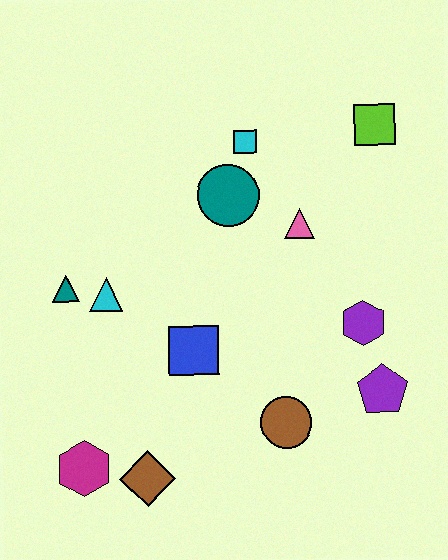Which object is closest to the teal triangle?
The cyan triangle is closest to the teal triangle.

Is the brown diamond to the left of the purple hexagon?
Yes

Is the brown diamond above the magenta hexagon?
No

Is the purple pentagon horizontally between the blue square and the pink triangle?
No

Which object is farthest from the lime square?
The magenta hexagon is farthest from the lime square.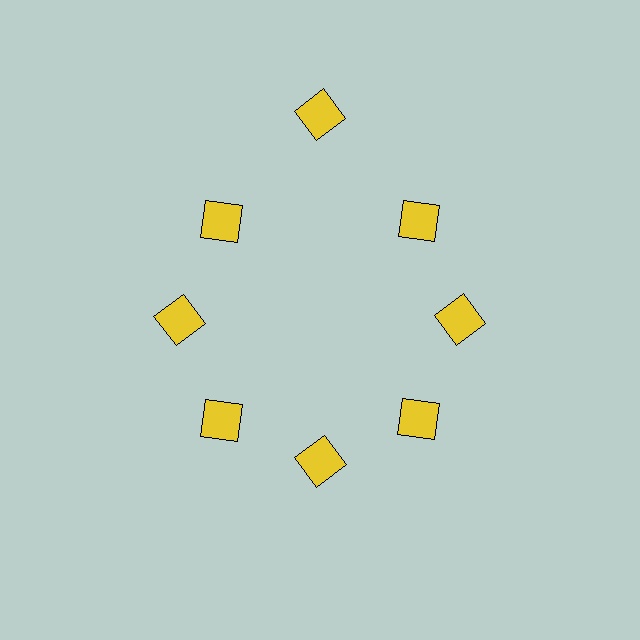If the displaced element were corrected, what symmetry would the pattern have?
It would have 8-fold rotational symmetry — the pattern would map onto itself every 45 degrees.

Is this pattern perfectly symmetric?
No. The 8 yellow squares are arranged in a ring, but one element near the 12 o'clock position is pushed outward from the center, breaking the 8-fold rotational symmetry.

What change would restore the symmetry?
The symmetry would be restored by moving it inward, back onto the ring so that all 8 squares sit at equal angles and equal distance from the center.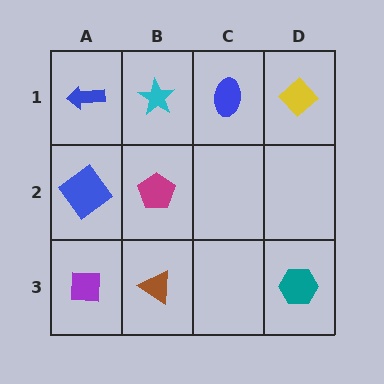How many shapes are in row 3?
3 shapes.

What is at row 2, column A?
A blue diamond.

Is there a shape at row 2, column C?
No, that cell is empty.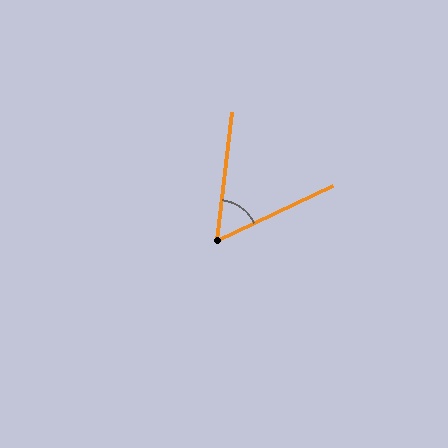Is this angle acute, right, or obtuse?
It is acute.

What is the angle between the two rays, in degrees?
Approximately 58 degrees.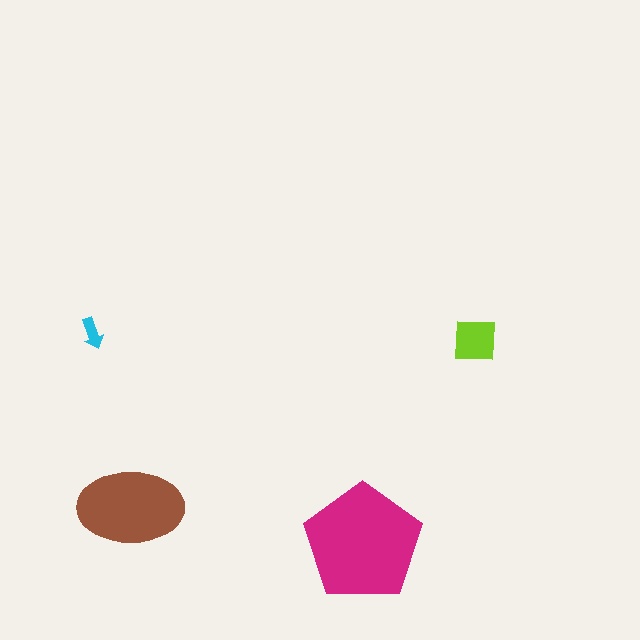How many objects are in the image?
There are 4 objects in the image.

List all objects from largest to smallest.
The magenta pentagon, the brown ellipse, the lime square, the cyan arrow.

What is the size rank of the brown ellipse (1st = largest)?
2nd.